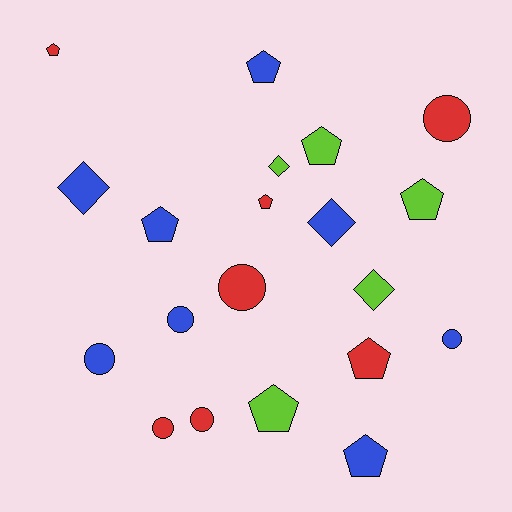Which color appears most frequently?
Blue, with 8 objects.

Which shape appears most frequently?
Pentagon, with 9 objects.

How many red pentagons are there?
There are 3 red pentagons.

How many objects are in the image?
There are 20 objects.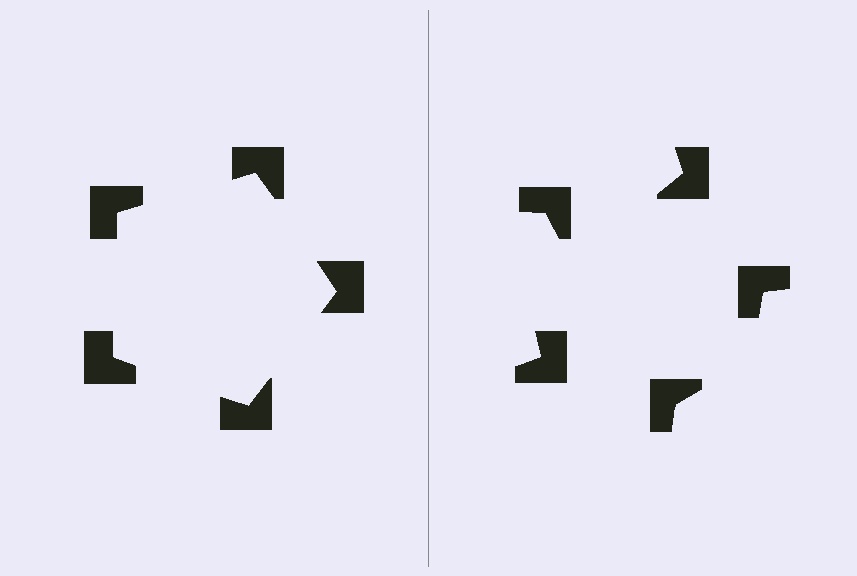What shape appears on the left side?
An illusory pentagon.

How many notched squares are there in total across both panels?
10 — 5 on each side.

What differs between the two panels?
The notched squares are positioned identically on both sides; only the wedge orientations differ. On the left they align to a pentagon; on the right they are misaligned.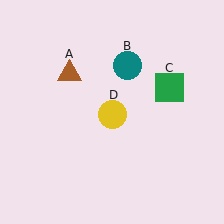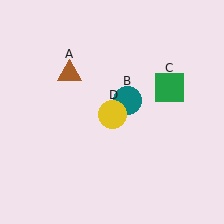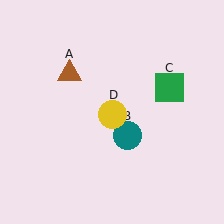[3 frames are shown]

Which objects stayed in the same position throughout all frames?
Brown triangle (object A) and green square (object C) and yellow circle (object D) remained stationary.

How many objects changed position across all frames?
1 object changed position: teal circle (object B).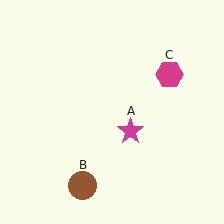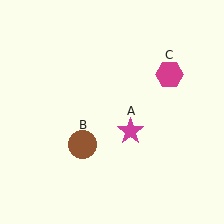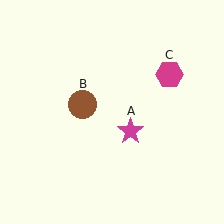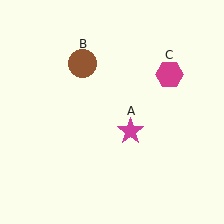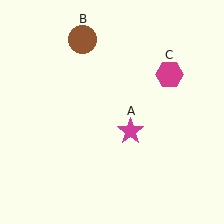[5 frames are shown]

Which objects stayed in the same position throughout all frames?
Magenta star (object A) and magenta hexagon (object C) remained stationary.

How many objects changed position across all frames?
1 object changed position: brown circle (object B).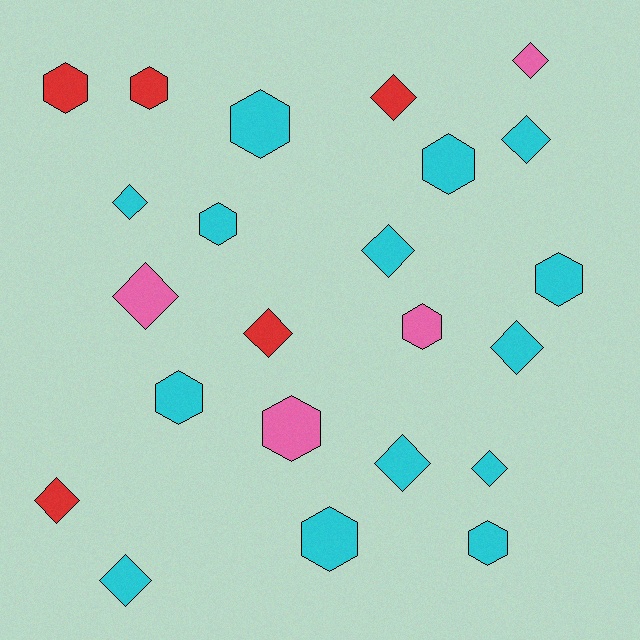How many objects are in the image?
There are 23 objects.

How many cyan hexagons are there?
There are 7 cyan hexagons.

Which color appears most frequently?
Cyan, with 14 objects.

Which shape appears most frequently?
Diamond, with 12 objects.